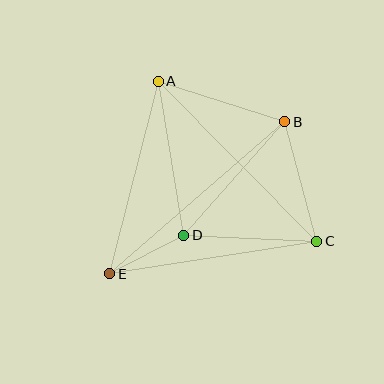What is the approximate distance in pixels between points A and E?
The distance between A and E is approximately 199 pixels.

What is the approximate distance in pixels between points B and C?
The distance between B and C is approximately 124 pixels.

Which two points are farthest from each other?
Points B and E are farthest from each other.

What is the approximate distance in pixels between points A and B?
The distance between A and B is approximately 133 pixels.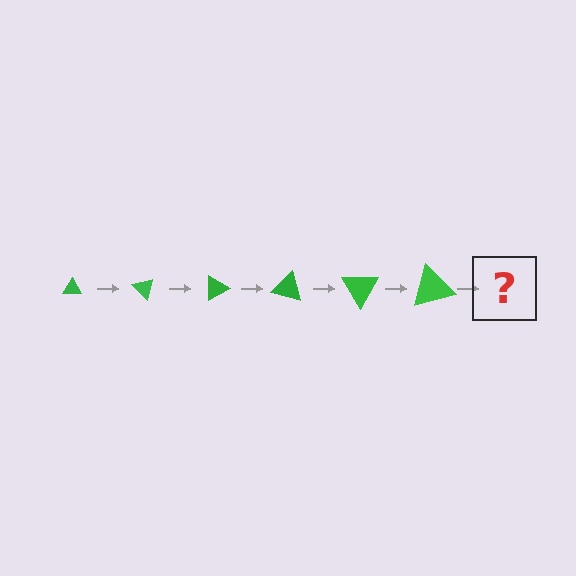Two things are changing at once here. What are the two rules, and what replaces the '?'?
The two rules are that the triangle grows larger each step and it rotates 45 degrees each step. The '?' should be a triangle, larger than the previous one and rotated 270 degrees from the start.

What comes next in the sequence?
The next element should be a triangle, larger than the previous one and rotated 270 degrees from the start.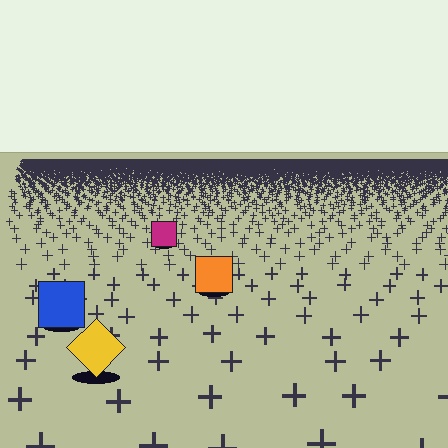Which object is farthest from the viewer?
The magenta square is farthest from the viewer. It appears smaller and the ground texture around it is denser.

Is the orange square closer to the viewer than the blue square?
No. The blue square is closer — you can tell from the texture gradient: the ground texture is coarser near it.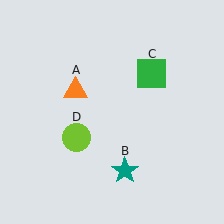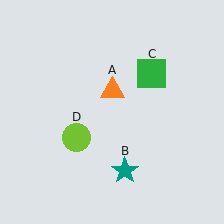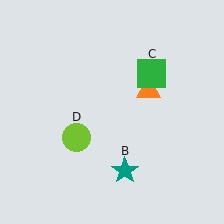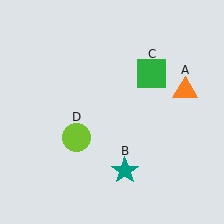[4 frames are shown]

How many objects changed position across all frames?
1 object changed position: orange triangle (object A).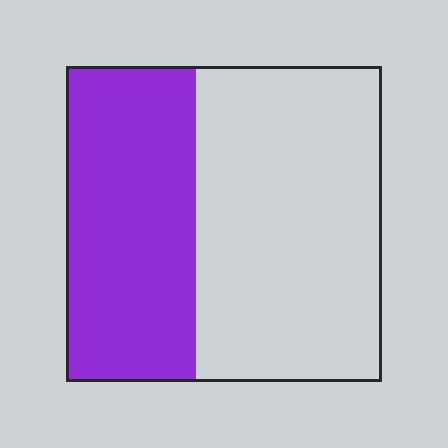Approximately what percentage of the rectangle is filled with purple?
Approximately 40%.